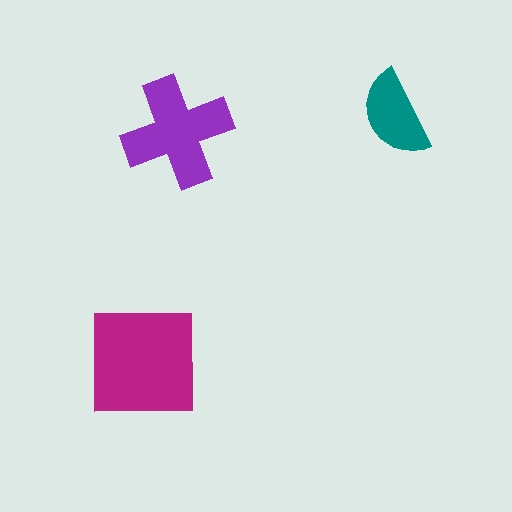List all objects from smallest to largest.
The teal semicircle, the purple cross, the magenta square.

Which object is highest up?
The teal semicircle is topmost.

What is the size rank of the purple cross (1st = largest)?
2nd.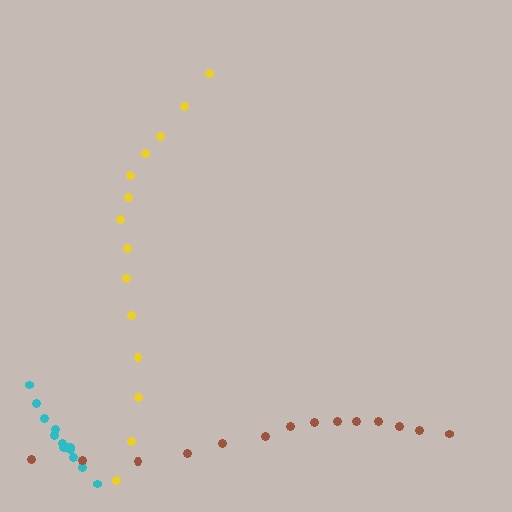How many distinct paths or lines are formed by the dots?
There are 3 distinct paths.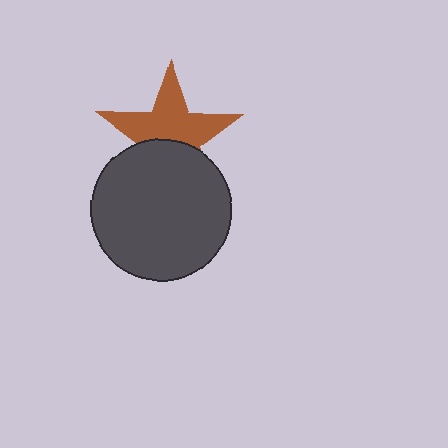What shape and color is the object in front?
The object in front is a dark gray circle.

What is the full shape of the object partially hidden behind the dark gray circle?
The partially hidden object is a brown star.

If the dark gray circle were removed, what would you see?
You would see the complete brown star.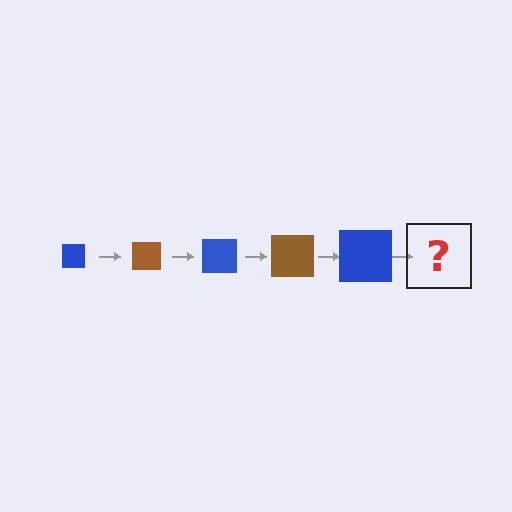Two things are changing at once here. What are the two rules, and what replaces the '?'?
The two rules are that the square grows larger each step and the color cycles through blue and brown. The '?' should be a brown square, larger than the previous one.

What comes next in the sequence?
The next element should be a brown square, larger than the previous one.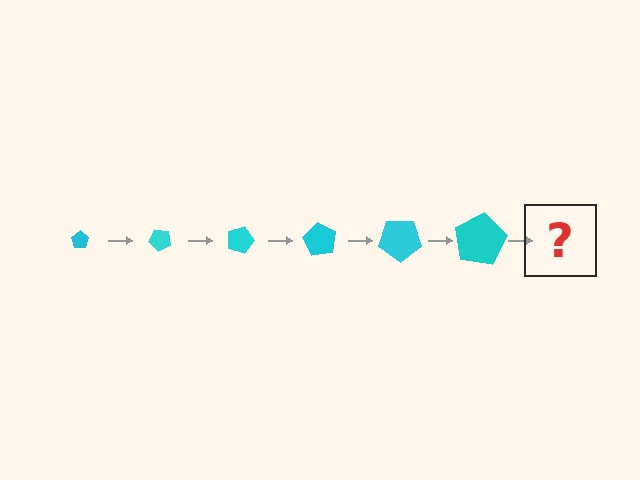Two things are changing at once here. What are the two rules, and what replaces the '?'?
The two rules are that the pentagon grows larger each step and it rotates 45 degrees each step. The '?' should be a pentagon, larger than the previous one and rotated 270 degrees from the start.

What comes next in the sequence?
The next element should be a pentagon, larger than the previous one and rotated 270 degrees from the start.